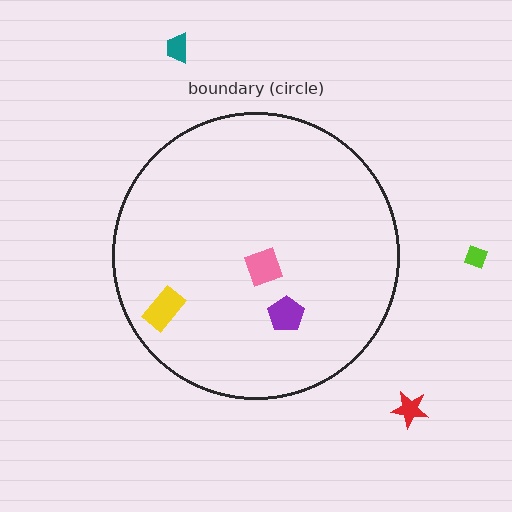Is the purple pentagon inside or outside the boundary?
Inside.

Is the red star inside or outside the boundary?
Outside.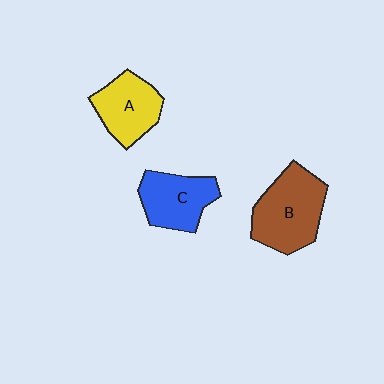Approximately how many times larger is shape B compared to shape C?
Approximately 1.3 times.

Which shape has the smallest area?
Shape A (yellow).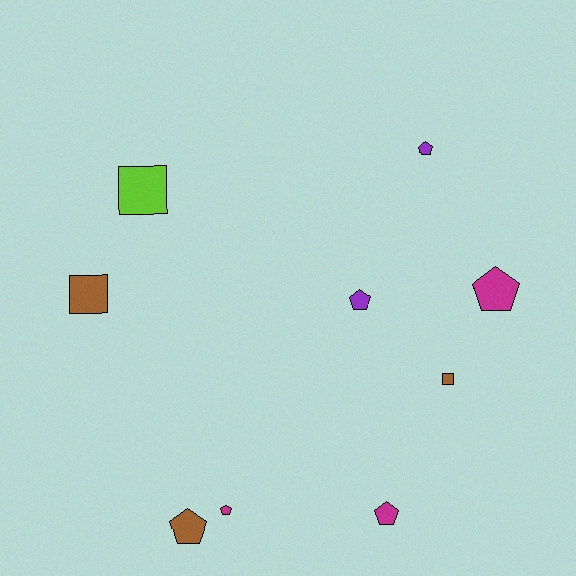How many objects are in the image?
There are 9 objects.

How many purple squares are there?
There are no purple squares.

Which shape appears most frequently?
Pentagon, with 6 objects.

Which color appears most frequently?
Brown, with 3 objects.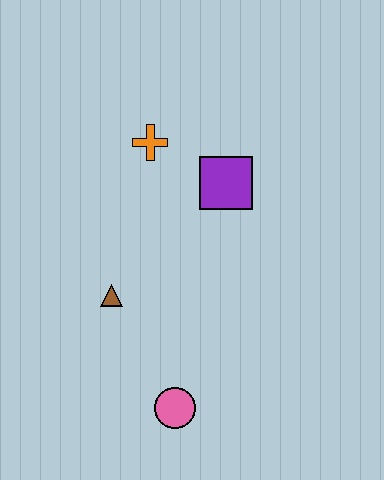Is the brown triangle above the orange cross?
No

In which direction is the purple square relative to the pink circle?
The purple square is above the pink circle.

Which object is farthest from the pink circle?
The orange cross is farthest from the pink circle.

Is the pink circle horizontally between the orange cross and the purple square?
Yes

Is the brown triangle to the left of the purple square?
Yes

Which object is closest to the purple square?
The orange cross is closest to the purple square.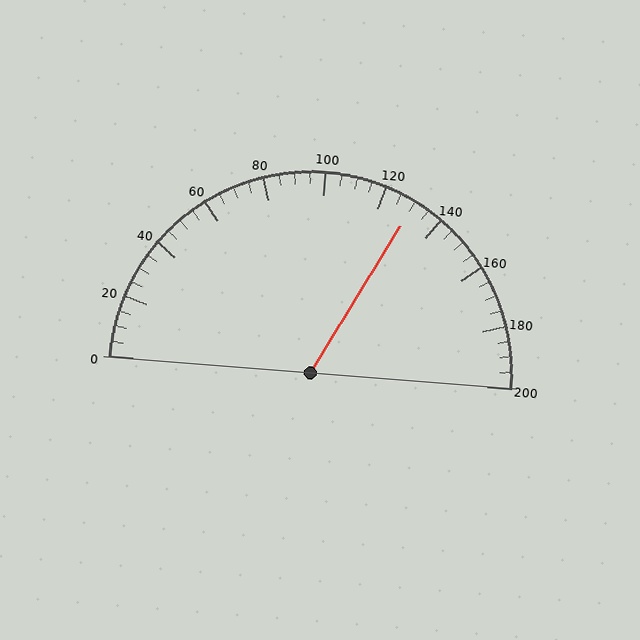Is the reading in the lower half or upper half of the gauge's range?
The reading is in the upper half of the range (0 to 200).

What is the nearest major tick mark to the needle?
The nearest major tick mark is 120.